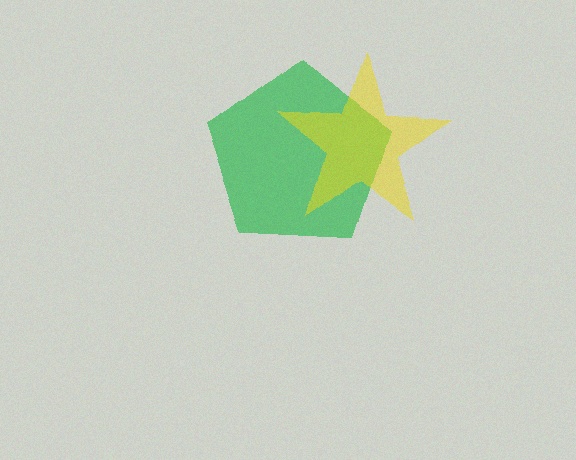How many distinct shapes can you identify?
There are 2 distinct shapes: a green pentagon, a yellow star.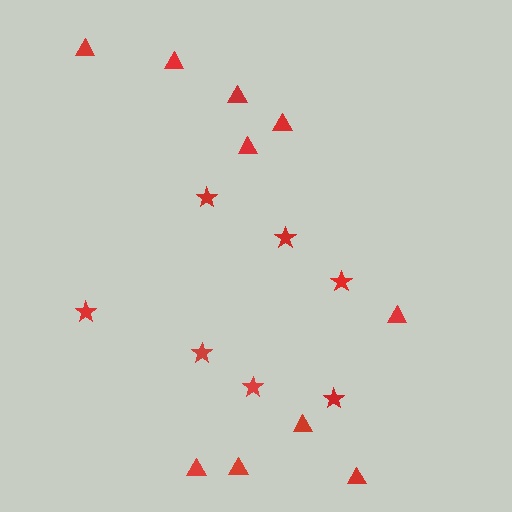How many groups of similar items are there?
There are 2 groups: one group of stars (7) and one group of triangles (10).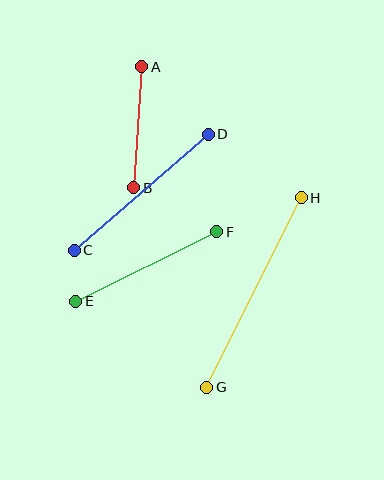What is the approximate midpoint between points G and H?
The midpoint is at approximately (254, 292) pixels.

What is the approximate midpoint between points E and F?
The midpoint is at approximately (146, 266) pixels.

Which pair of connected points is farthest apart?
Points G and H are farthest apart.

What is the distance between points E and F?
The distance is approximately 157 pixels.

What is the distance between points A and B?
The distance is approximately 121 pixels.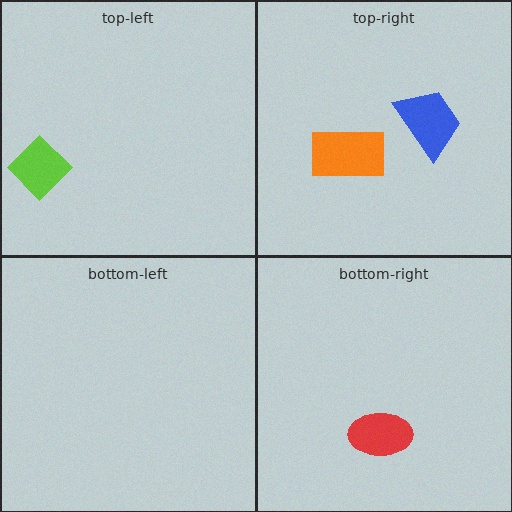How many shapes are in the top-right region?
2.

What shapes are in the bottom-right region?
The red ellipse.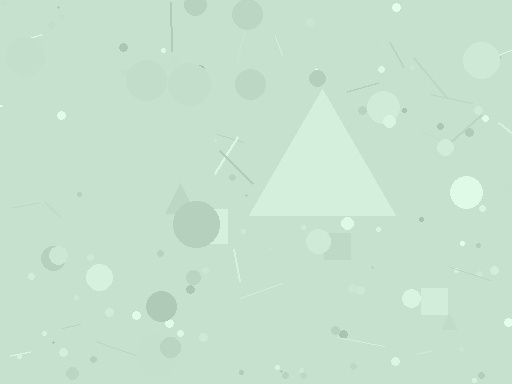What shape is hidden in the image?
A triangle is hidden in the image.